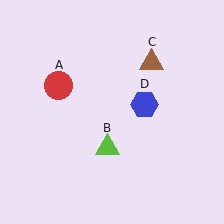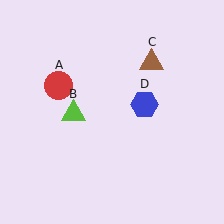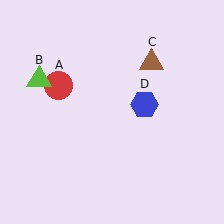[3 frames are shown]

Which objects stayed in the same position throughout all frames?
Red circle (object A) and brown triangle (object C) and blue hexagon (object D) remained stationary.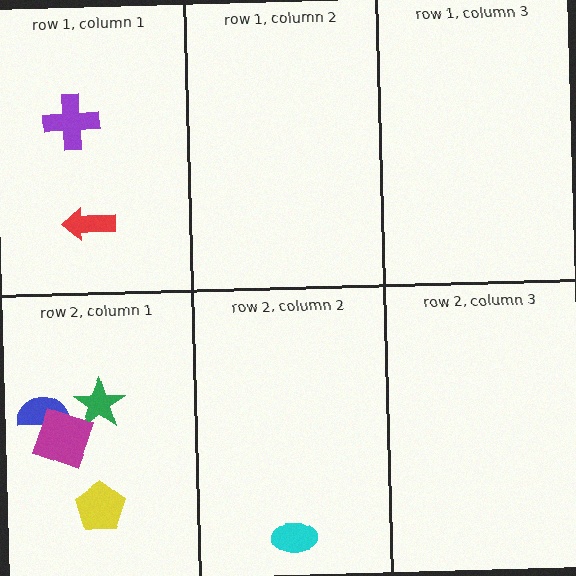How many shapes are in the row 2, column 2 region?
1.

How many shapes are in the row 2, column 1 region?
4.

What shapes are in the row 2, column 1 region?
The blue semicircle, the green star, the magenta square, the yellow pentagon.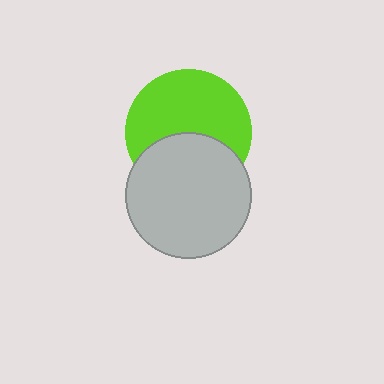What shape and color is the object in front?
The object in front is a light gray circle.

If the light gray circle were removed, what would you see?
You would see the complete lime circle.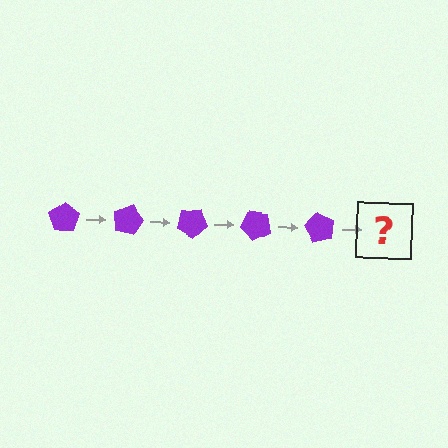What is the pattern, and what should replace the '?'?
The pattern is that the pentagon rotates 15 degrees each step. The '?' should be a purple pentagon rotated 75 degrees.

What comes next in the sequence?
The next element should be a purple pentagon rotated 75 degrees.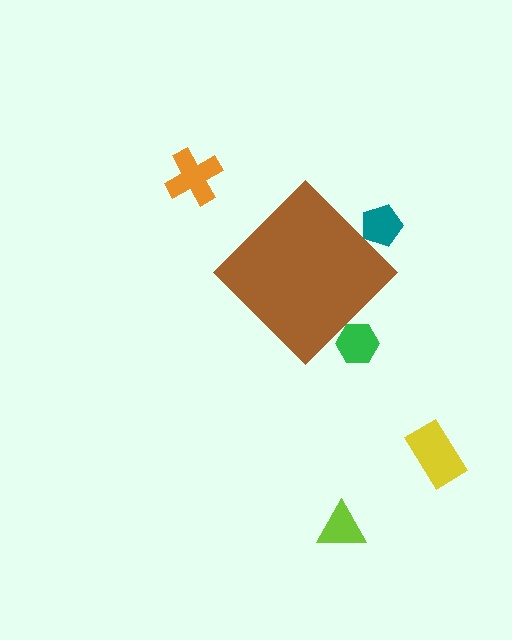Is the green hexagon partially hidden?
Yes, the green hexagon is partially hidden behind the brown diamond.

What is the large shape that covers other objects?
A brown diamond.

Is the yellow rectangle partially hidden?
No, the yellow rectangle is fully visible.